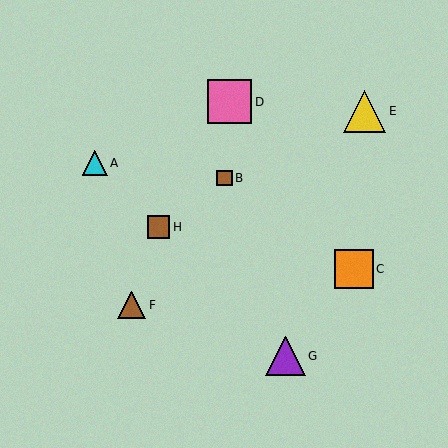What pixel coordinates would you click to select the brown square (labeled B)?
Click at (225, 178) to select the brown square B.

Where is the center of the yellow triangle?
The center of the yellow triangle is at (365, 111).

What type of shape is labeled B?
Shape B is a brown square.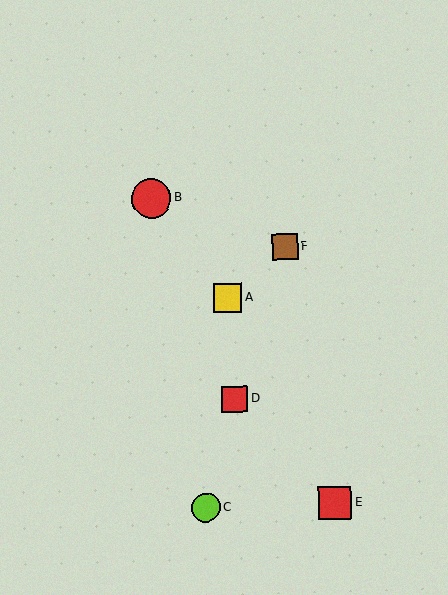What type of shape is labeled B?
Shape B is a red circle.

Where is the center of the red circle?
The center of the red circle is at (151, 198).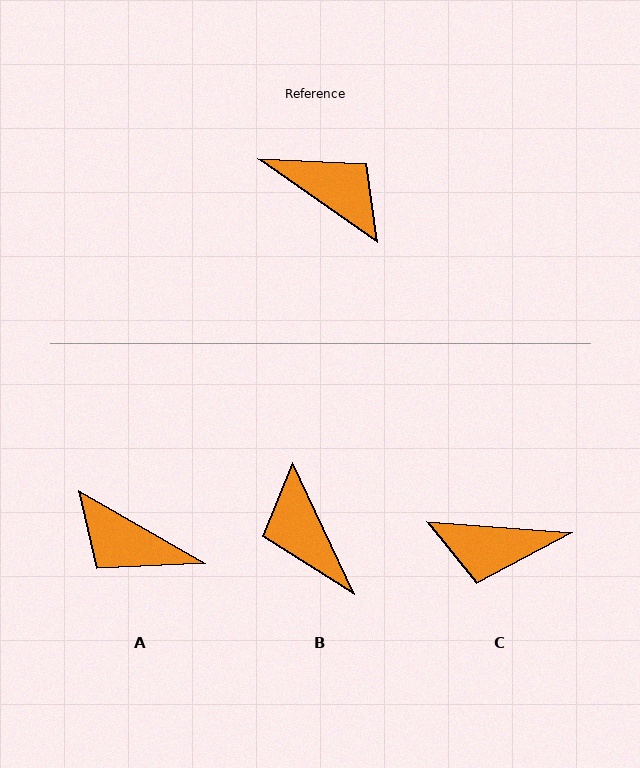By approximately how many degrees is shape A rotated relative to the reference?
Approximately 175 degrees clockwise.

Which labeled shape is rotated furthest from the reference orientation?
A, about 175 degrees away.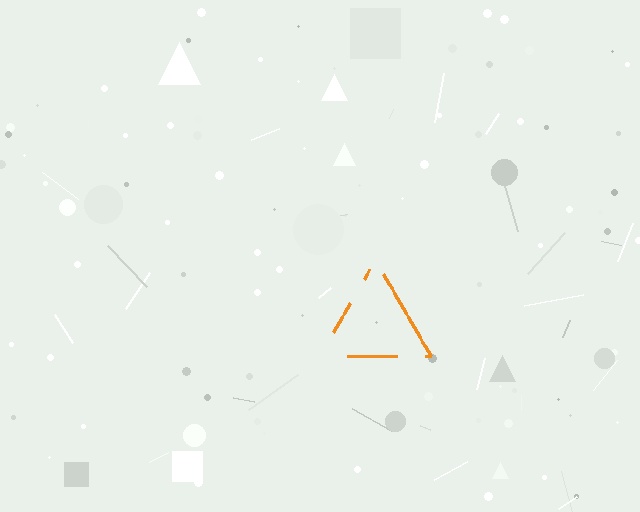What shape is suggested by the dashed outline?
The dashed outline suggests a triangle.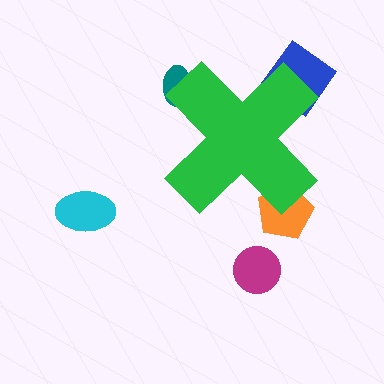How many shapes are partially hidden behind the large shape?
3 shapes are partially hidden.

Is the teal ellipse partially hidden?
Yes, the teal ellipse is partially hidden behind the green cross.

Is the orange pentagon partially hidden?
Yes, the orange pentagon is partially hidden behind the green cross.